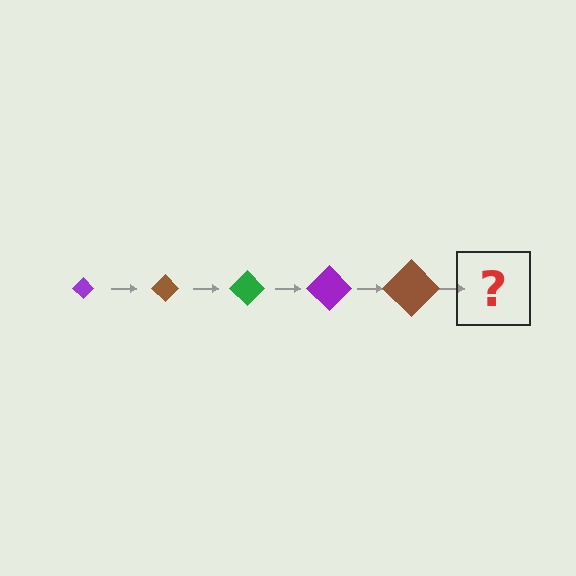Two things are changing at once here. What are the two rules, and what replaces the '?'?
The two rules are that the diamond grows larger each step and the color cycles through purple, brown, and green. The '?' should be a green diamond, larger than the previous one.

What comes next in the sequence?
The next element should be a green diamond, larger than the previous one.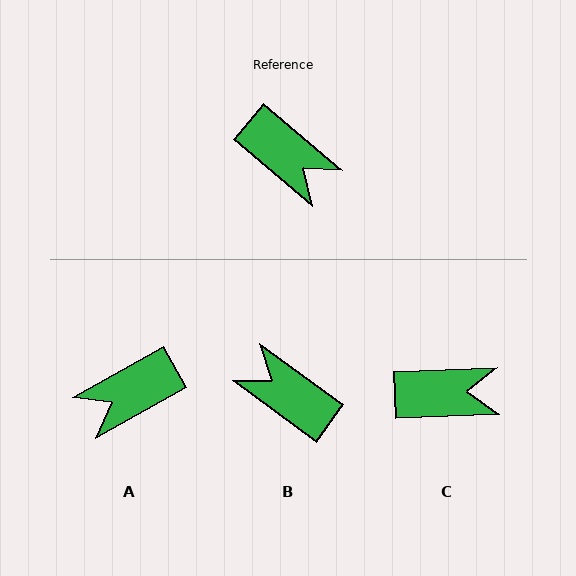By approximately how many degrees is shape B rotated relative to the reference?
Approximately 176 degrees clockwise.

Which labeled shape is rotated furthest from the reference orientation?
B, about 176 degrees away.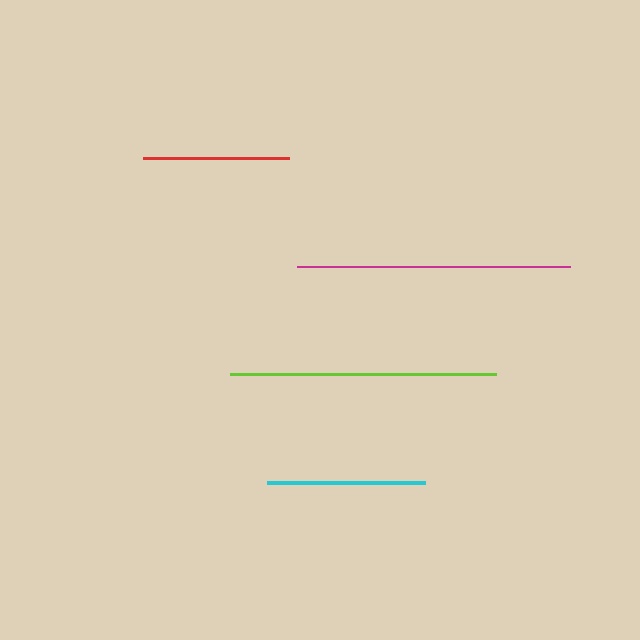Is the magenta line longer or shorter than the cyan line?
The magenta line is longer than the cyan line.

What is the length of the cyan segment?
The cyan segment is approximately 159 pixels long.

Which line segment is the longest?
The magenta line is the longest at approximately 273 pixels.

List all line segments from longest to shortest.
From longest to shortest: magenta, lime, cyan, red.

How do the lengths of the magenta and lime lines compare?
The magenta and lime lines are approximately the same length.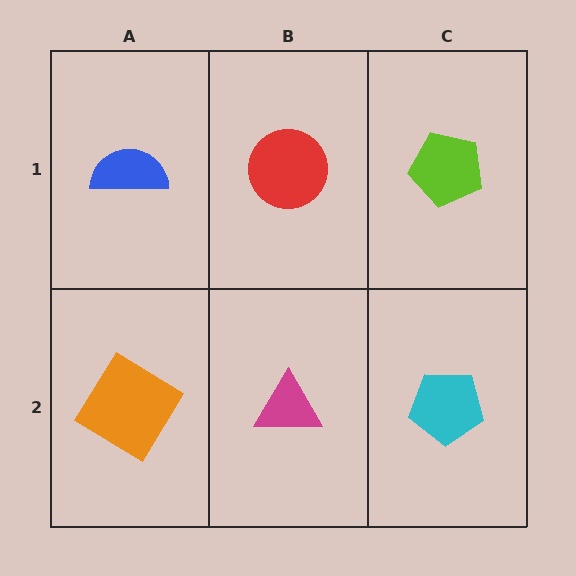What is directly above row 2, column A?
A blue semicircle.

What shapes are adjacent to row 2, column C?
A lime pentagon (row 1, column C), a magenta triangle (row 2, column B).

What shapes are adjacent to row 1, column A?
An orange diamond (row 2, column A), a red circle (row 1, column B).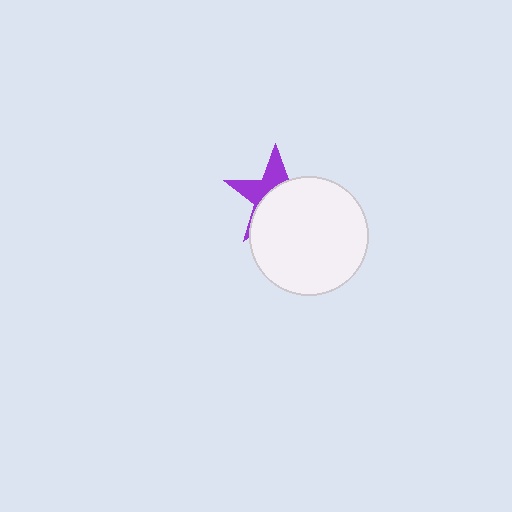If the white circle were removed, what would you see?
You would see the complete purple star.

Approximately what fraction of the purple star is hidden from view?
Roughly 62% of the purple star is hidden behind the white circle.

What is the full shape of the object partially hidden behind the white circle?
The partially hidden object is a purple star.